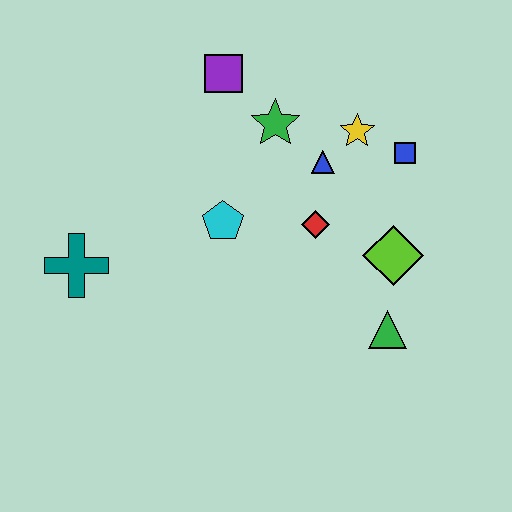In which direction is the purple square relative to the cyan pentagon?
The purple square is above the cyan pentagon.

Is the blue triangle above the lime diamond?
Yes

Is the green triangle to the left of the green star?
No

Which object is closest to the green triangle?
The lime diamond is closest to the green triangle.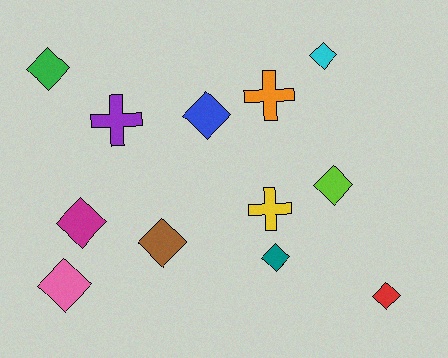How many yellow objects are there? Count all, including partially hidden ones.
There is 1 yellow object.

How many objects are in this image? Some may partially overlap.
There are 12 objects.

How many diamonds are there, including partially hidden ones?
There are 9 diamonds.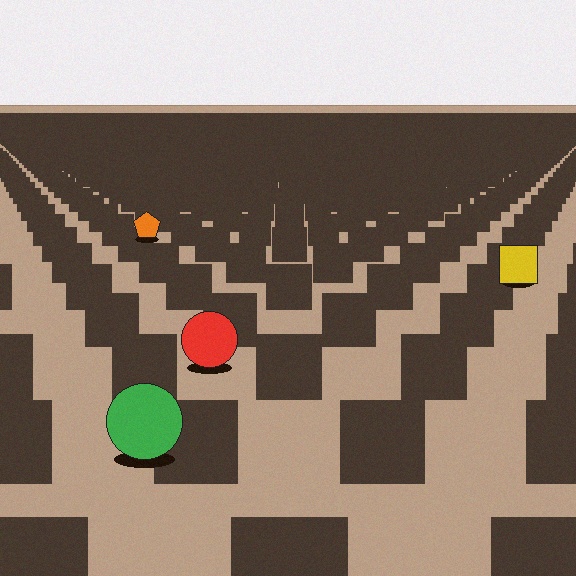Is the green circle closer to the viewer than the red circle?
Yes. The green circle is closer — you can tell from the texture gradient: the ground texture is coarser near it.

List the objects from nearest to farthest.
From nearest to farthest: the green circle, the red circle, the yellow square, the orange pentagon.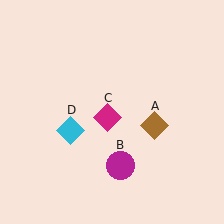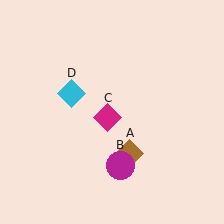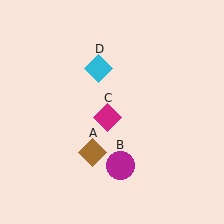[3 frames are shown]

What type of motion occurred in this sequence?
The brown diamond (object A), cyan diamond (object D) rotated clockwise around the center of the scene.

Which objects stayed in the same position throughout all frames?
Magenta circle (object B) and magenta diamond (object C) remained stationary.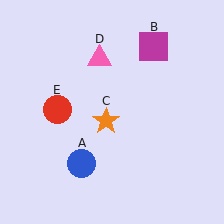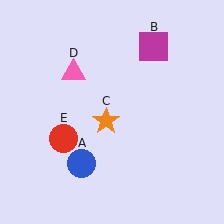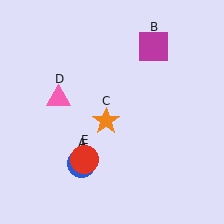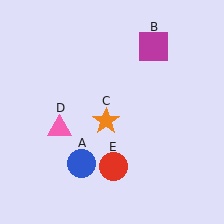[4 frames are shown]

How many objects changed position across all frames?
2 objects changed position: pink triangle (object D), red circle (object E).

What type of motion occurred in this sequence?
The pink triangle (object D), red circle (object E) rotated counterclockwise around the center of the scene.